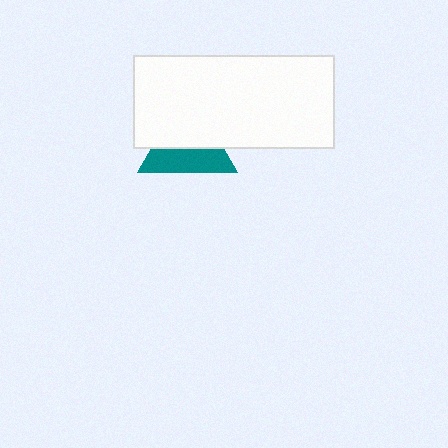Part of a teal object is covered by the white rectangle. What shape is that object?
It is a triangle.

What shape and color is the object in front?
The object in front is a white rectangle.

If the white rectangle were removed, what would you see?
You would see the complete teal triangle.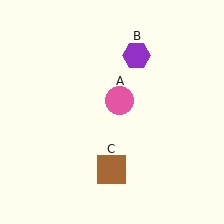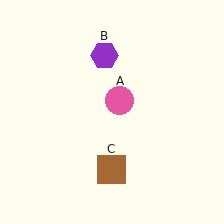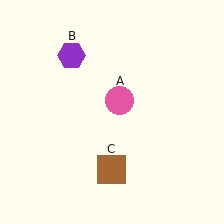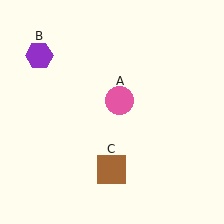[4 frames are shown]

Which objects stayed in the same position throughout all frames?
Pink circle (object A) and brown square (object C) remained stationary.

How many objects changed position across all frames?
1 object changed position: purple hexagon (object B).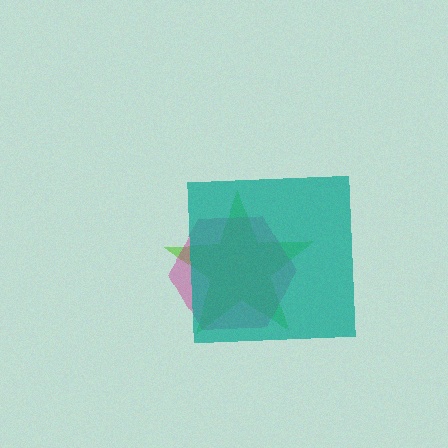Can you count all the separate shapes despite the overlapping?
Yes, there are 3 separate shapes.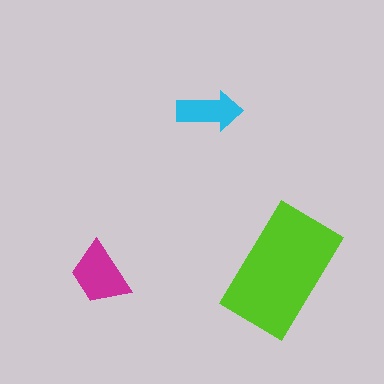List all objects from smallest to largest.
The cyan arrow, the magenta trapezoid, the lime rectangle.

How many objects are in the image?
There are 3 objects in the image.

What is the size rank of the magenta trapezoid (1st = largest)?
2nd.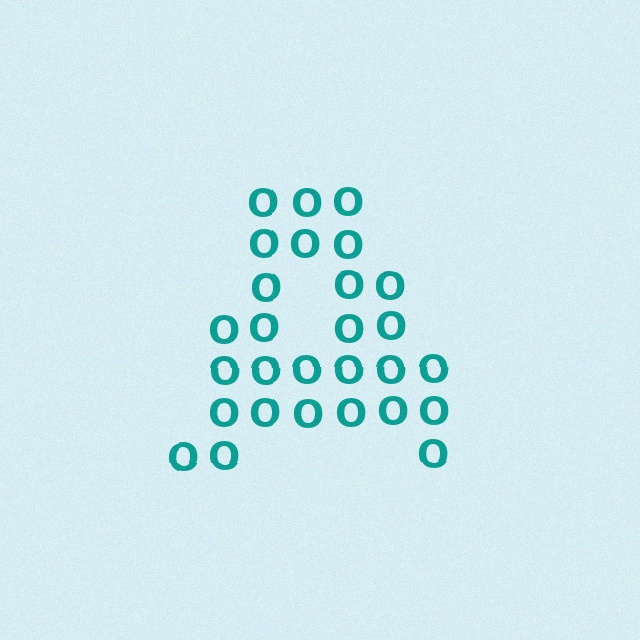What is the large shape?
The large shape is the letter A.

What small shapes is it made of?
It is made of small letter O's.